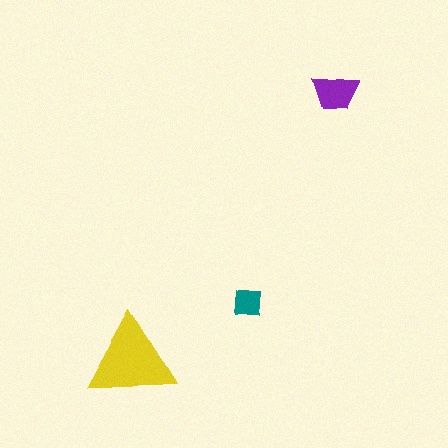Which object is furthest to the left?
The yellow triangle is leftmost.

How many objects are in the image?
There are 3 objects in the image.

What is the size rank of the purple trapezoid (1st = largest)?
2nd.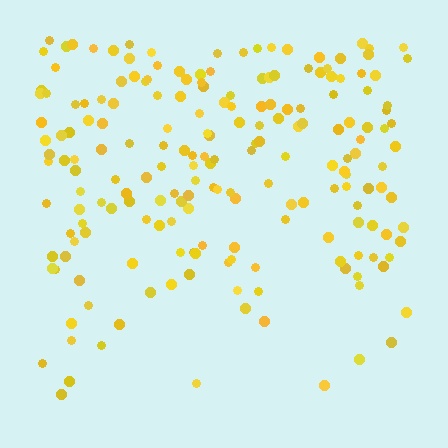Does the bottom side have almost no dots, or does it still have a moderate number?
Still a moderate number, just noticeably fewer than the top.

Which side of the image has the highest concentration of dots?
The top.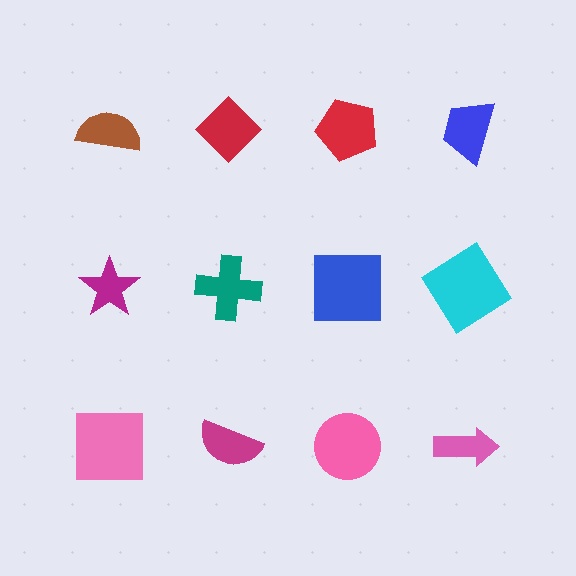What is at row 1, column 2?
A red diamond.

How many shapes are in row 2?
4 shapes.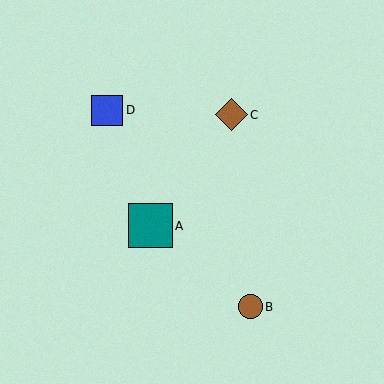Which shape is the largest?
The teal square (labeled A) is the largest.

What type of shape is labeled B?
Shape B is a brown circle.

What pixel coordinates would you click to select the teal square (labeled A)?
Click at (150, 226) to select the teal square A.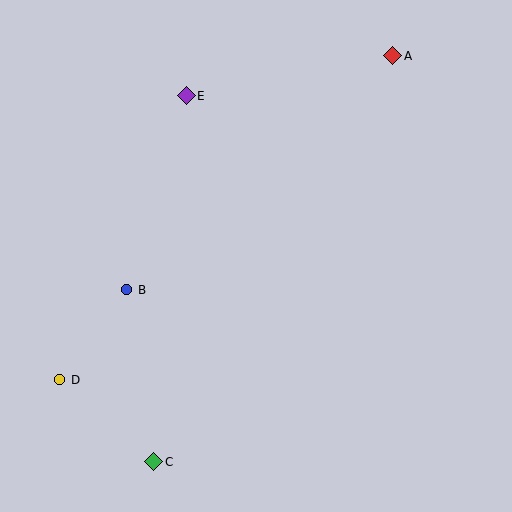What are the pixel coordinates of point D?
Point D is at (60, 380).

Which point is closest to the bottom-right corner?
Point C is closest to the bottom-right corner.